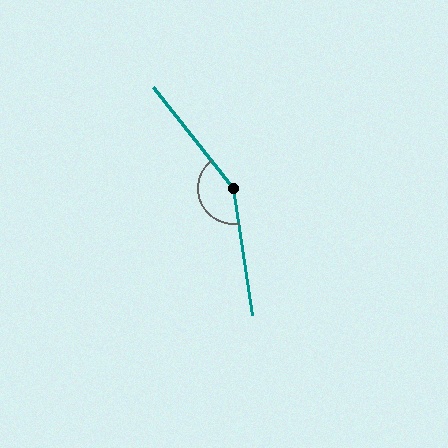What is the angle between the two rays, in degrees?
Approximately 150 degrees.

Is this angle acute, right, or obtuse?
It is obtuse.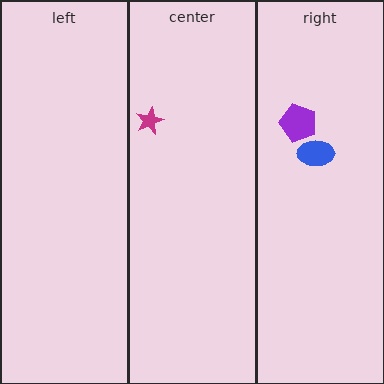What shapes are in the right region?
The blue ellipse, the purple pentagon.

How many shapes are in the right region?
2.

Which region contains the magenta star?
The center region.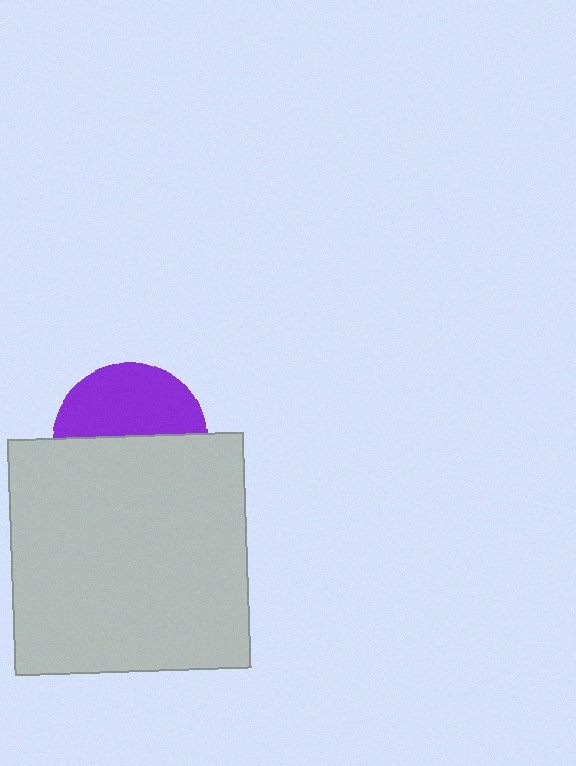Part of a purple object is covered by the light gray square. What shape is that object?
It is a circle.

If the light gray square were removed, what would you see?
You would see the complete purple circle.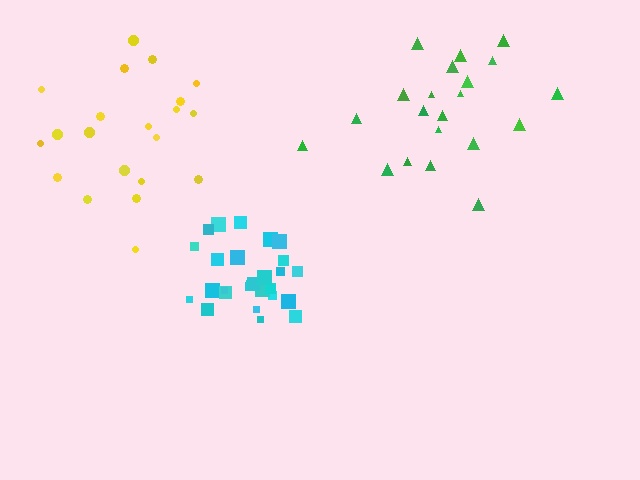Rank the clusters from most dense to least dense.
cyan, green, yellow.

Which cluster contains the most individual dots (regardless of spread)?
Cyan (27).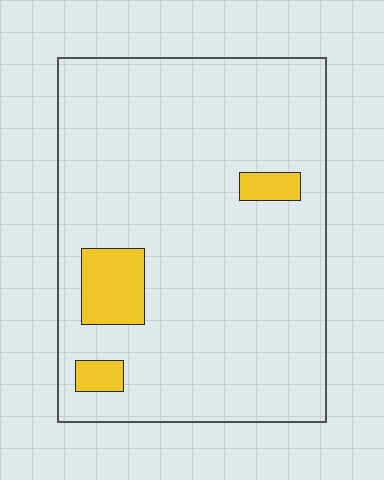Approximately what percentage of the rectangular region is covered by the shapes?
Approximately 10%.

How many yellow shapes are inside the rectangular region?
3.